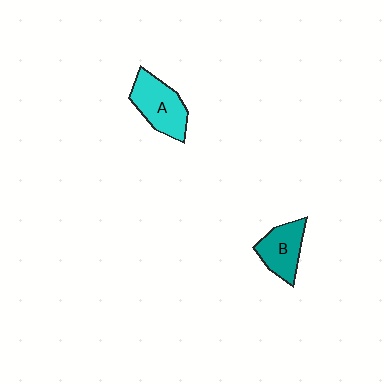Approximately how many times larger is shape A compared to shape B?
Approximately 1.2 times.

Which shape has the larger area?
Shape A (cyan).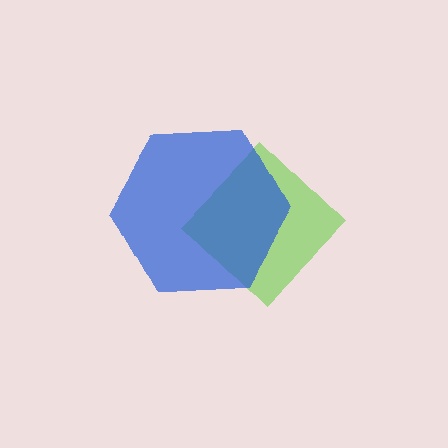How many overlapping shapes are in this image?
There are 2 overlapping shapes in the image.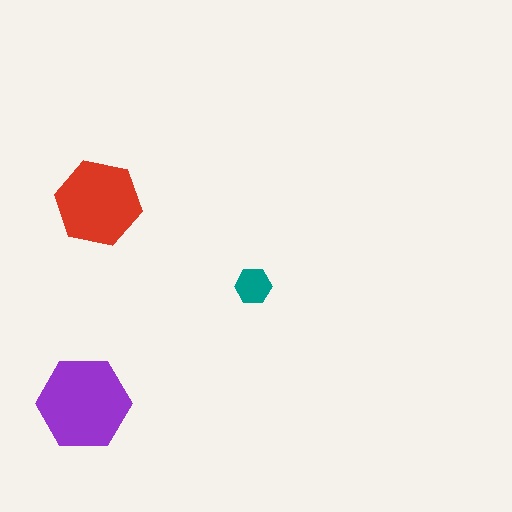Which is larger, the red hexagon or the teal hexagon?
The red one.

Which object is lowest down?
The purple hexagon is bottommost.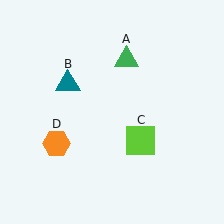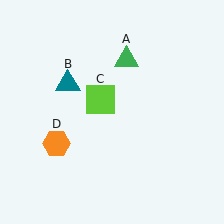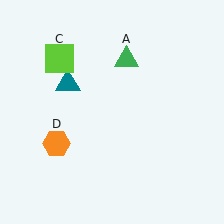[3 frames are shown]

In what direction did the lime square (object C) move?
The lime square (object C) moved up and to the left.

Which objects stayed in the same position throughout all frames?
Green triangle (object A) and teal triangle (object B) and orange hexagon (object D) remained stationary.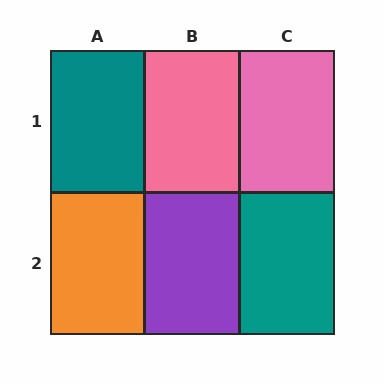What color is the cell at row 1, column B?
Pink.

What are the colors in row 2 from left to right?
Orange, purple, teal.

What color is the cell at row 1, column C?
Pink.